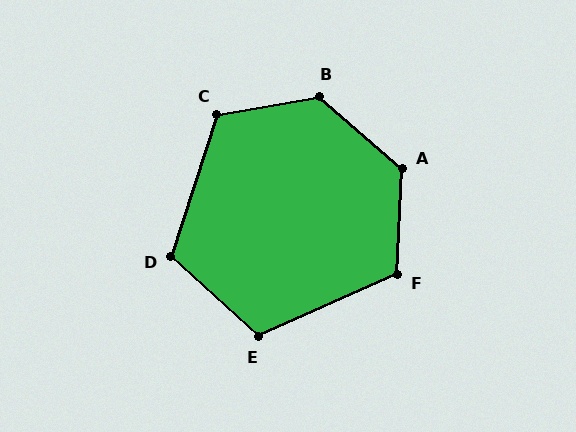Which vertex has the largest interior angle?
B, at approximately 129 degrees.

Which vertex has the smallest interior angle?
E, at approximately 113 degrees.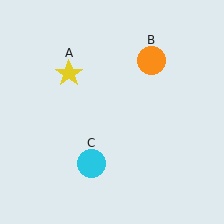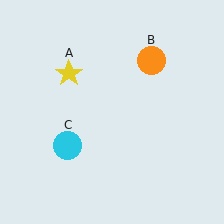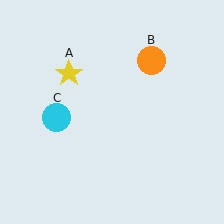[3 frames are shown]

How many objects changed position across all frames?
1 object changed position: cyan circle (object C).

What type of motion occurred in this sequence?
The cyan circle (object C) rotated clockwise around the center of the scene.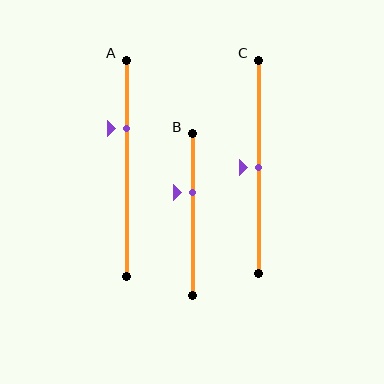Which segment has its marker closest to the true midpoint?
Segment C has its marker closest to the true midpoint.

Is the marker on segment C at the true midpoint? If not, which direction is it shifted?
Yes, the marker on segment C is at the true midpoint.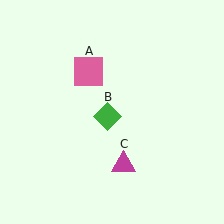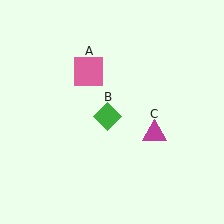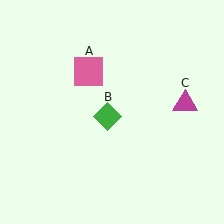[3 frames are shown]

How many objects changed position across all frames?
1 object changed position: magenta triangle (object C).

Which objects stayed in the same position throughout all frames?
Pink square (object A) and green diamond (object B) remained stationary.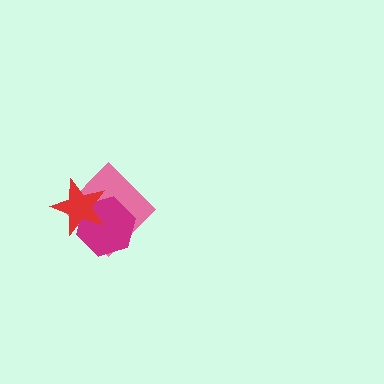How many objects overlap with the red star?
2 objects overlap with the red star.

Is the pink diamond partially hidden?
Yes, it is partially covered by another shape.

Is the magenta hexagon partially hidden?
Yes, it is partially covered by another shape.